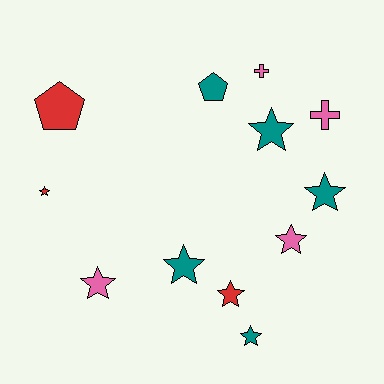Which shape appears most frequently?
Star, with 8 objects.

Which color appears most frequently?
Teal, with 5 objects.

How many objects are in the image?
There are 12 objects.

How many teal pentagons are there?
There is 1 teal pentagon.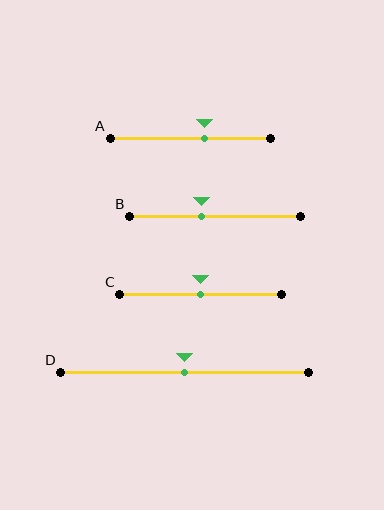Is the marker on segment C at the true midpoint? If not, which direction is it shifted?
Yes, the marker on segment C is at the true midpoint.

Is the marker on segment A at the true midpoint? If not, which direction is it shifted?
No, the marker on segment A is shifted to the right by about 9% of the segment length.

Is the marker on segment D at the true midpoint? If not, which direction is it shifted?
Yes, the marker on segment D is at the true midpoint.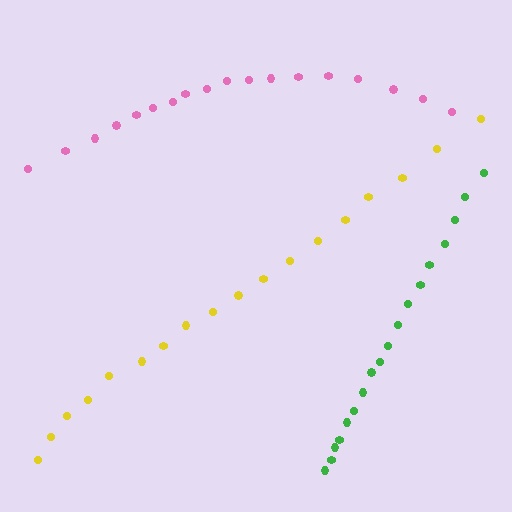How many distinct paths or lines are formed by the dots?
There are 3 distinct paths.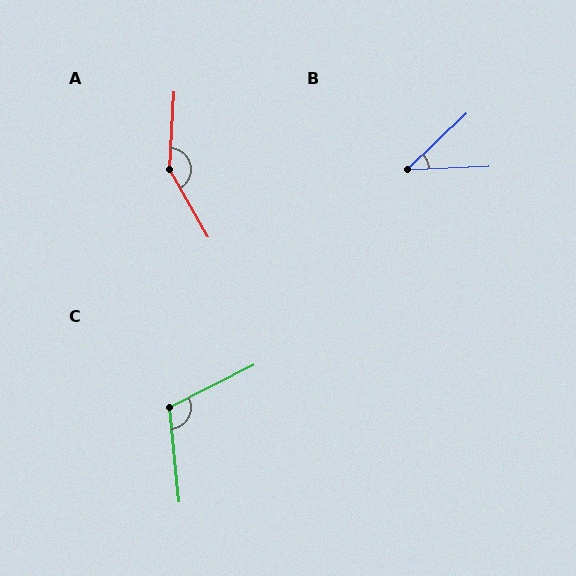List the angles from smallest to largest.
B (41°), C (111°), A (147°).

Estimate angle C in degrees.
Approximately 111 degrees.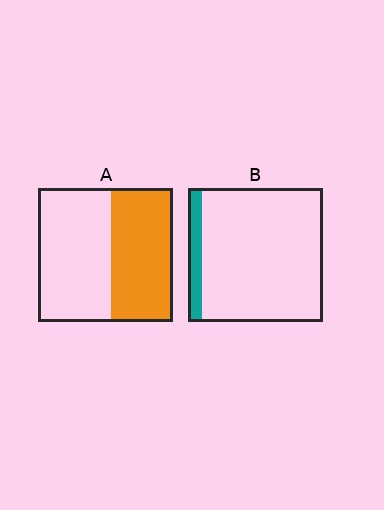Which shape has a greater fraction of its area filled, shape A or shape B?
Shape A.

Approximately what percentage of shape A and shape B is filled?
A is approximately 45% and B is approximately 10%.